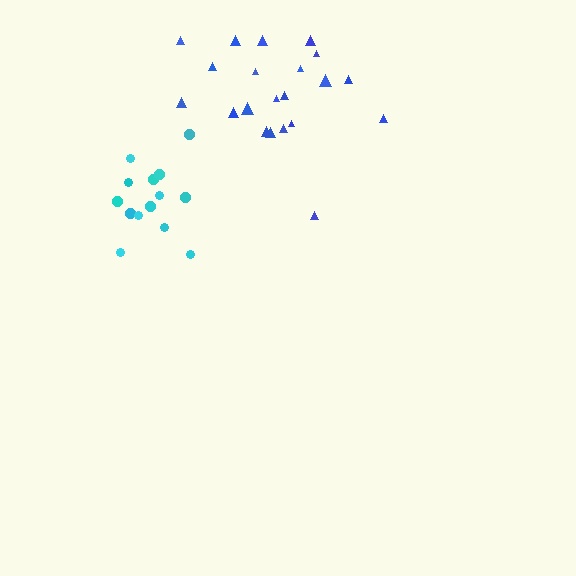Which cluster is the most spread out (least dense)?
Blue.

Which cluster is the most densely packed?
Cyan.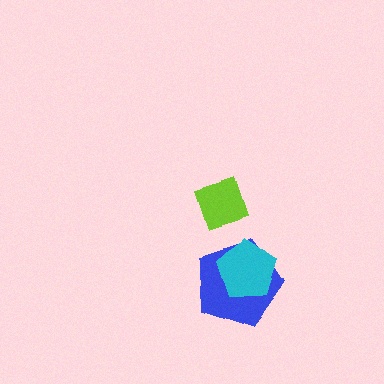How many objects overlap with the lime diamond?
0 objects overlap with the lime diamond.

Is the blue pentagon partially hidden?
Yes, it is partially covered by another shape.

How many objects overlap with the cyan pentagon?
1 object overlaps with the cyan pentagon.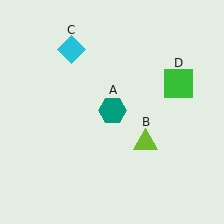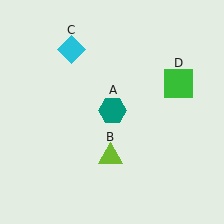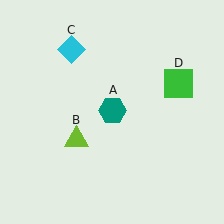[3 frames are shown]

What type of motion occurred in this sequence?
The lime triangle (object B) rotated clockwise around the center of the scene.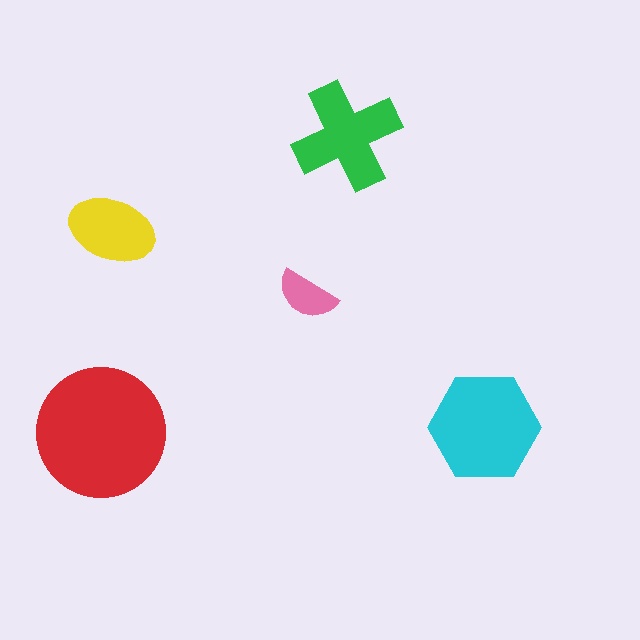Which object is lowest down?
The red circle is bottommost.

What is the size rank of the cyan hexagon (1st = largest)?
2nd.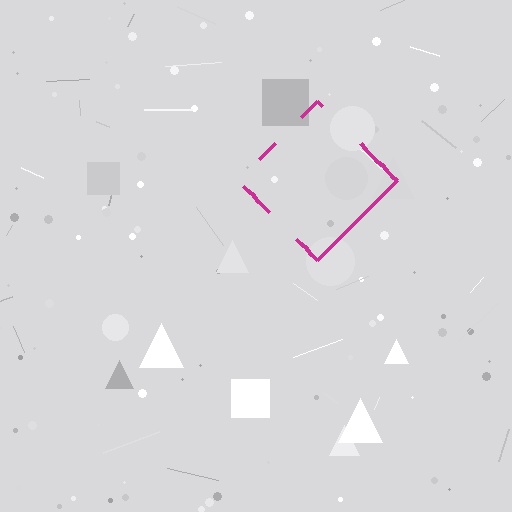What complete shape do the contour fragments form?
The contour fragments form a diamond.